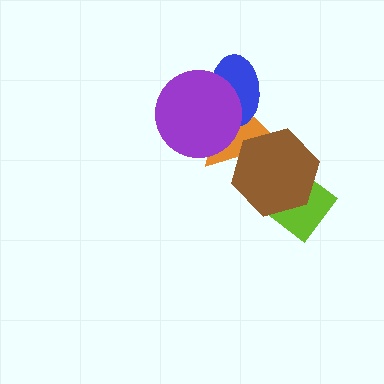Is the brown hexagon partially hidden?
No, no other shape covers it.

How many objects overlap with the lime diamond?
1 object overlaps with the lime diamond.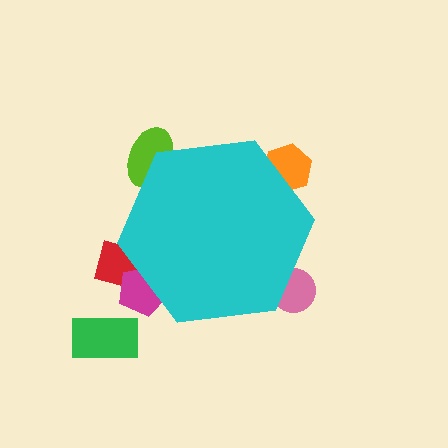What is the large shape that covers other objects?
A cyan hexagon.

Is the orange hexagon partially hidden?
Yes, the orange hexagon is partially hidden behind the cyan hexagon.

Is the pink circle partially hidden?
Yes, the pink circle is partially hidden behind the cyan hexagon.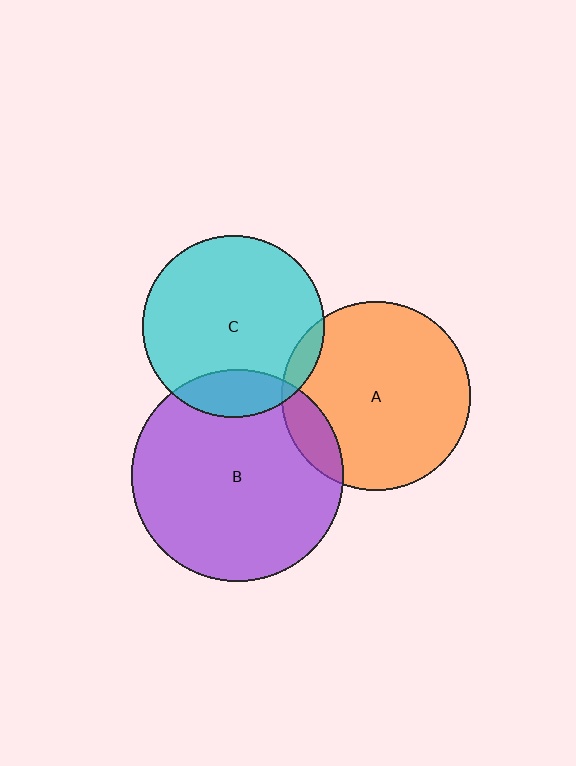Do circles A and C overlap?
Yes.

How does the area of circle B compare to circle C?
Approximately 1.4 times.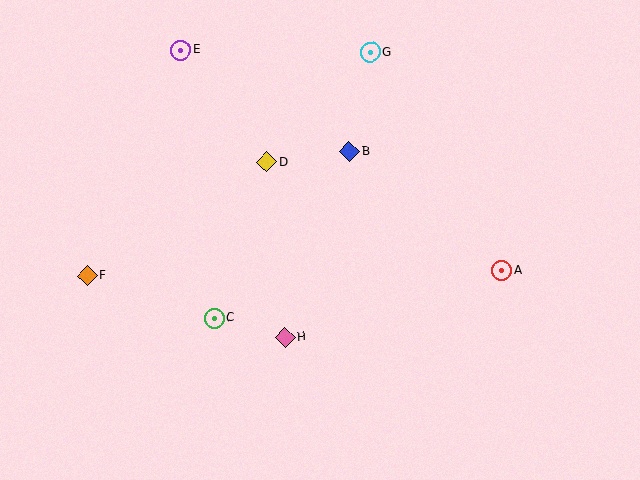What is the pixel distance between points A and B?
The distance between A and B is 193 pixels.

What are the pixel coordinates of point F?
Point F is at (87, 275).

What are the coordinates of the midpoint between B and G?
The midpoint between B and G is at (360, 102).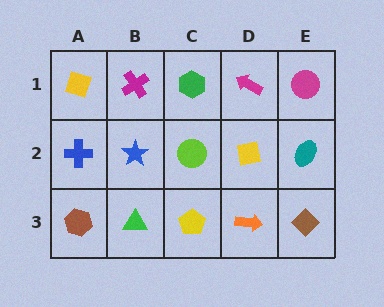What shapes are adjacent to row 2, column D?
A magenta arrow (row 1, column D), an orange arrow (row 3, column D), a lime circle (row 2, column C), a teal ellipse (row 2, column E).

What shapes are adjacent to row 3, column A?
A blue cross (row 2, column A), a green triangle (row 3, column B).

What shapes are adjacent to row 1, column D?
A yellow square (row 2, column D), a green hexagon (row 1, column C), a magenta circle (row 1, column E).